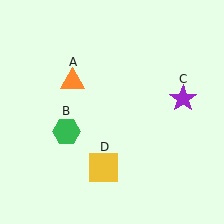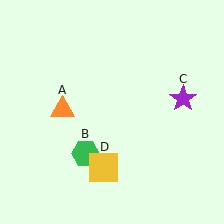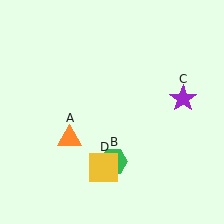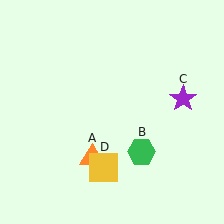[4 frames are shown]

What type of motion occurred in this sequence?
The orange triangle (object A), green hexagon (object B) rotated counterclockwise around the center of the scene.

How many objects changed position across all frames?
2 objects changed position: orange triangle (object A), green hexagon (object B).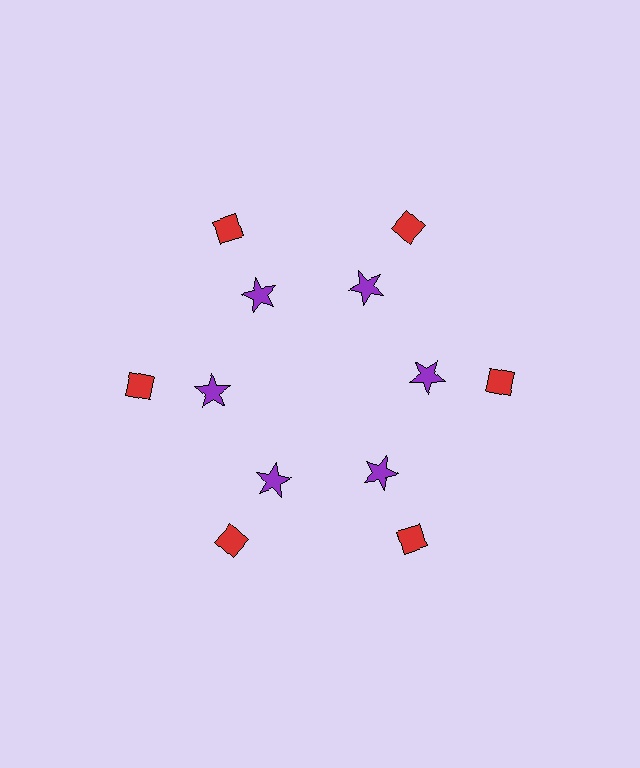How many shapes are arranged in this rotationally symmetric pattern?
There are 12 shapes, arranged in 6 groups of 2.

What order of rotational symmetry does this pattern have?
This pattern has 6-fold rotational symmetry.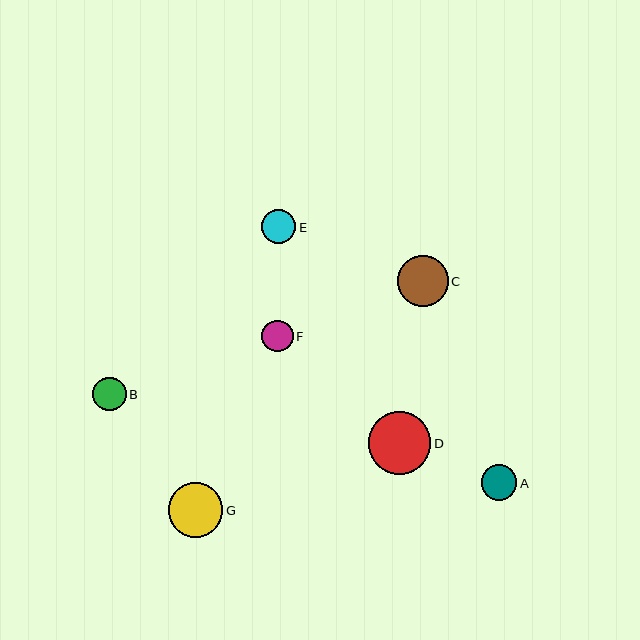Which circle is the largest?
Circle D is the largest with a size of approximately 63 pixels.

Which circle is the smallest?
Circle F is the smallest with a size of approximately 31 pixels.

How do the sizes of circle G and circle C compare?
Circle G and circle C are approximately the same size.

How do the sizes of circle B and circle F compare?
Circle B and circle F are approximately the same size.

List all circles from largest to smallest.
From largest to smallest: D, G, C, A, E, B, F.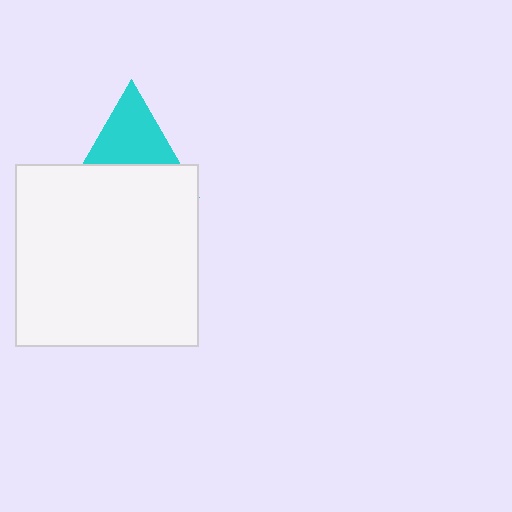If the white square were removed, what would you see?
You would see the complete cyan triangle.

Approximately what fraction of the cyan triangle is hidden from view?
Roughly 49% of the cyan triangle is hidden behind the white square.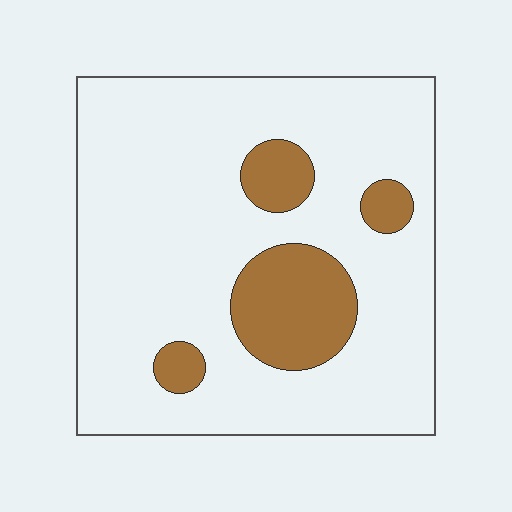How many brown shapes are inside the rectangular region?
4.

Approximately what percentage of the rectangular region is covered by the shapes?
Approximately 15%.